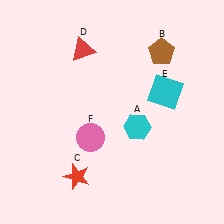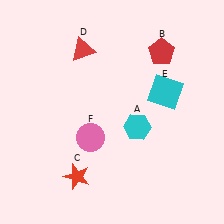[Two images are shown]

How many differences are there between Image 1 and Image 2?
There is 1 difference between the two images.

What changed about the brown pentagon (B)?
In Image 1, B is brown. In Image 2, it changed to red.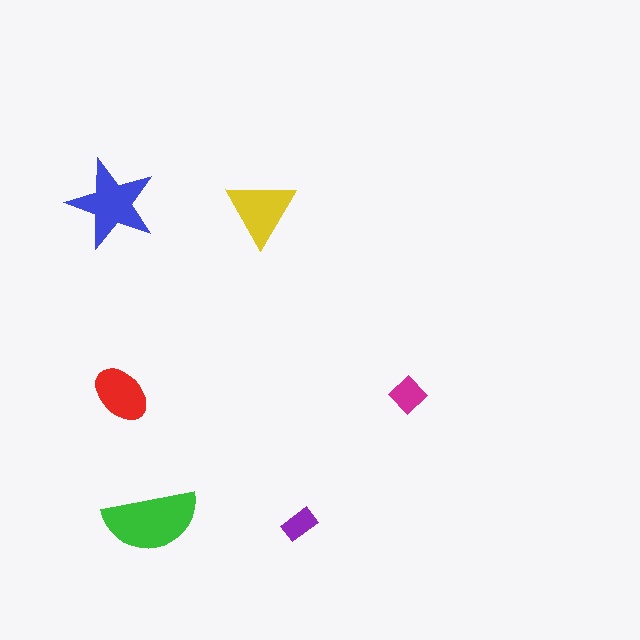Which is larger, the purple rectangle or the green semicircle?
The green semicircle.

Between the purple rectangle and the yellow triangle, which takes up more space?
The yellow triangle.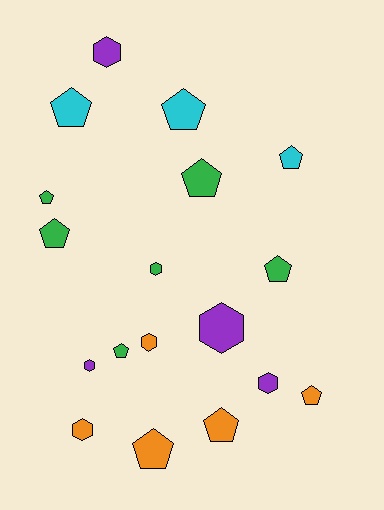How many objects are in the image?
There are 18 objects.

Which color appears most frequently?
Green, with 6 objects.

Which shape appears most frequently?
Pentagon, with 11 objects.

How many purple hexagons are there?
There are 4 purple hexagons.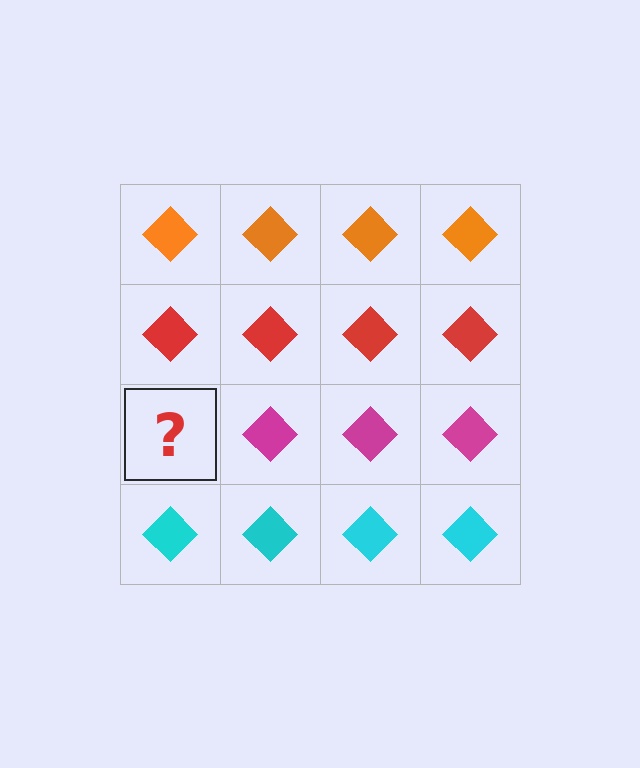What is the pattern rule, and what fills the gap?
The rule is that each row has a consistent color. The gap should be filled with a magenta diamond.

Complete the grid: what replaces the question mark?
The question mark should be replaced with a magenta diamond.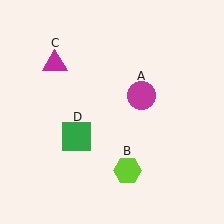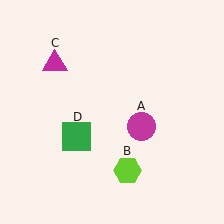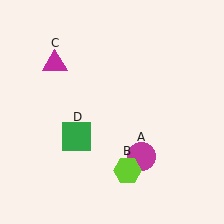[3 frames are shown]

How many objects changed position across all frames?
1 object changed position: magenta circle (object A).